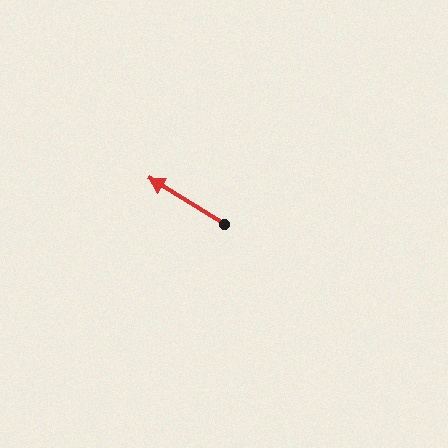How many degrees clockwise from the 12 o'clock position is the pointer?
Approximately 302 degrees.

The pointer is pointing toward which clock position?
Roughly 10 o'clock.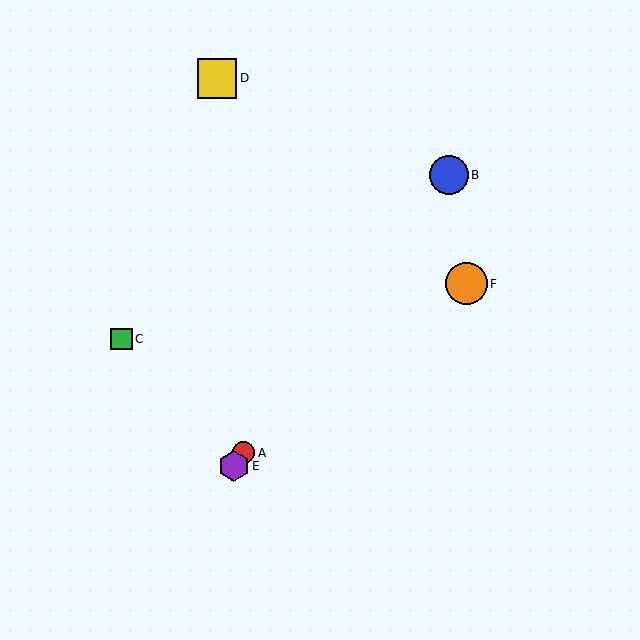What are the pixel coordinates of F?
Object F is at (466, 284).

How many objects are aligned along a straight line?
3 objects (A, B, E) are aligned along a straight line.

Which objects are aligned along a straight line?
Objects A, B, E are aligned along a straight line.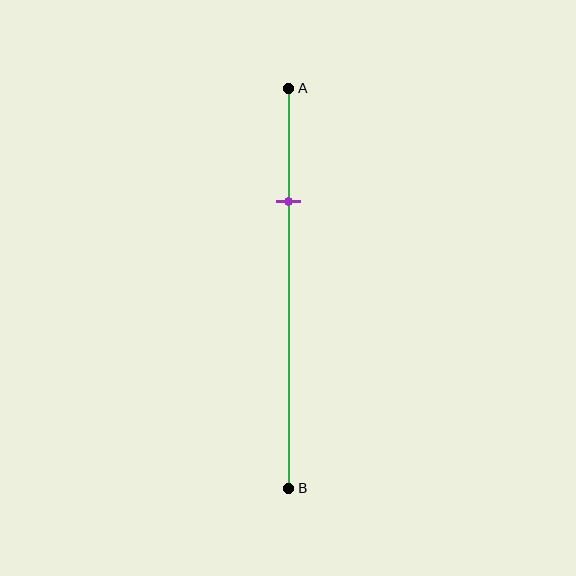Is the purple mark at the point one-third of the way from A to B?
No, the mark is at about 30% from A, not at the 33% one-third point.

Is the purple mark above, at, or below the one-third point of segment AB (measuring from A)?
The purple mark is above the one-third point of segment AB.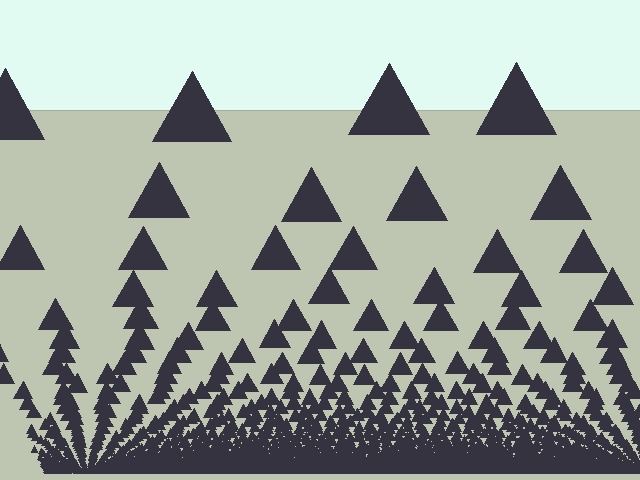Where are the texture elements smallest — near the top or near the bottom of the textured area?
Near the bottom.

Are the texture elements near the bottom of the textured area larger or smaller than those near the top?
Smaller. The gradient is inverted — elements near the bottom are smaller and denser.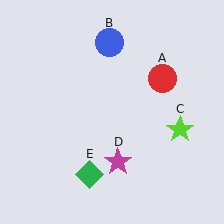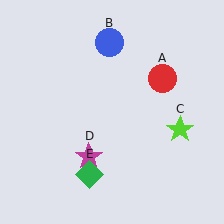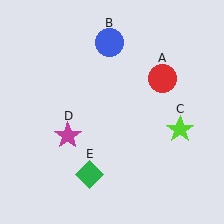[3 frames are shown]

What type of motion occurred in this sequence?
The magenta star (object D) rotated clockwise around the center of the scene.